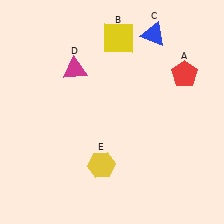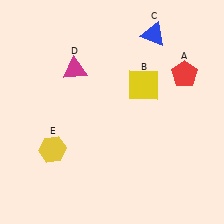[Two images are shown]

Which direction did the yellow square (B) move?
The yellow square (B) moved down.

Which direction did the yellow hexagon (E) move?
The yellow hexagon (E) moved left.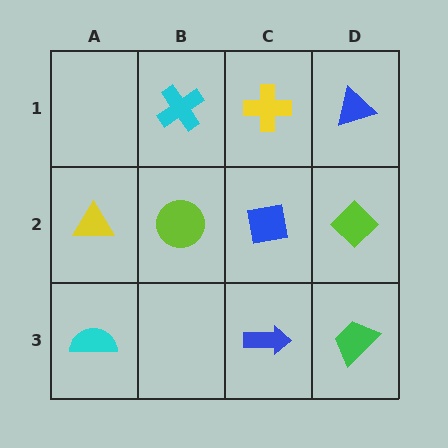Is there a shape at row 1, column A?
No, that cell is empty.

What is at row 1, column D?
A blue triangle.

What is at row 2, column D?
A lime diamond.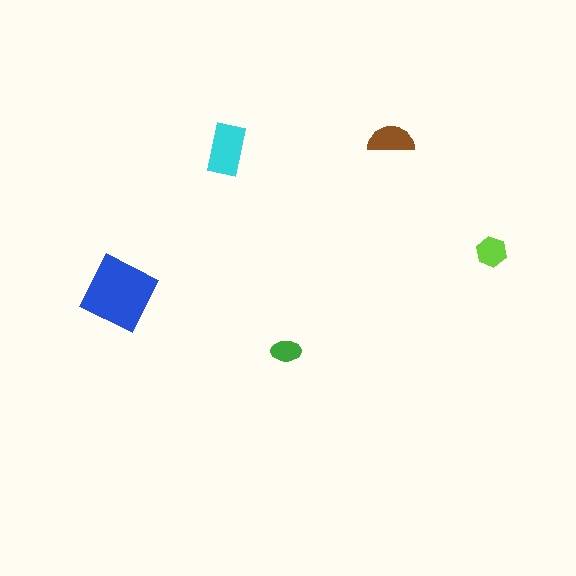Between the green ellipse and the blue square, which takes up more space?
The blue square.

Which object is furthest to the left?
The blue square is leftmost.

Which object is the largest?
The blue square.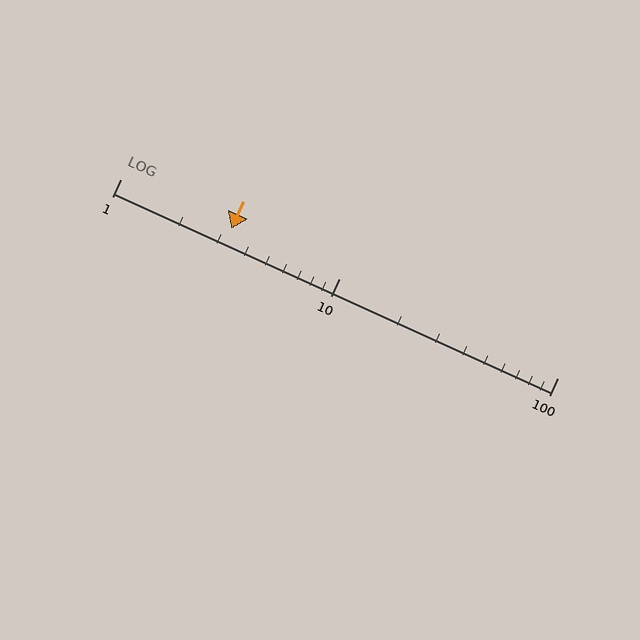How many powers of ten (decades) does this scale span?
The scale spans 2 decades, from 1 to 100.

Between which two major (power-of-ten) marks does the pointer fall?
The pointer is between 1 and 10.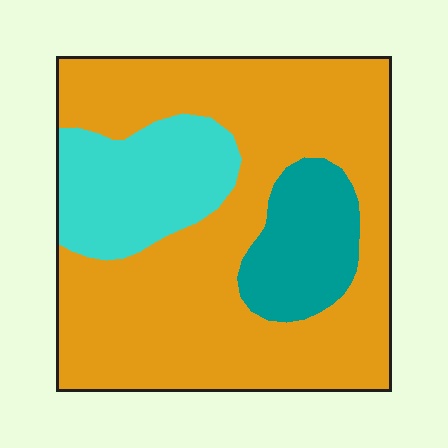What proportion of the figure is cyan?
Cyan takes up about one sixth (1/6) of the figure.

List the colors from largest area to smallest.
From largest to smallest: orange, cyan, teal.